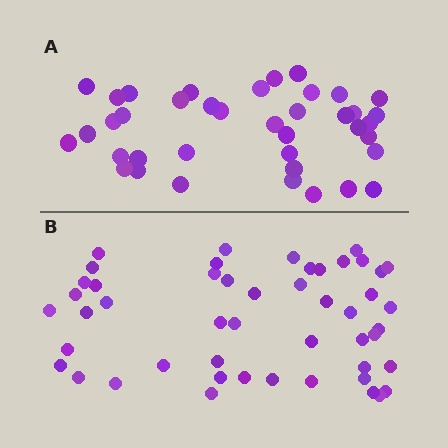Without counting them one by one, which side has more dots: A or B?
Region B (the bottom region) has more dots.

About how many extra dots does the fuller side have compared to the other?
Region B has roughly 10 or so more dots than region A.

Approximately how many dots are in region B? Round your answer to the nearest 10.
About 50 dots. (The exact count is 49, which rounds to 50.)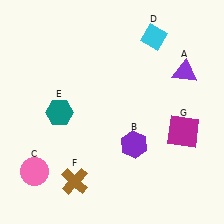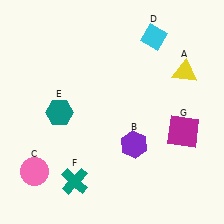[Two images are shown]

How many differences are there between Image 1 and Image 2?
There are 2 differences between the two images.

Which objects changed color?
A changed from purple to yellow. F changed from brown to teal.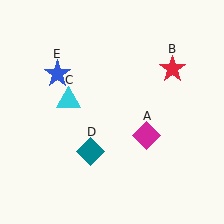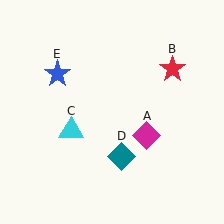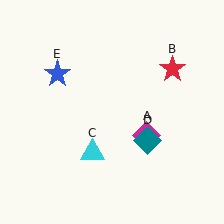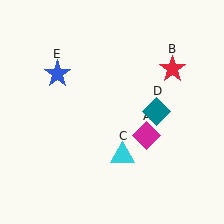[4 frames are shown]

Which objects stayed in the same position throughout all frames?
Magenta diamond (object A) and red star (object B) and blue star (object E) remained stationary.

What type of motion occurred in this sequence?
The cyan triangle (object C), teal diamond (object D) rotated counterclockwise around the center of the scene.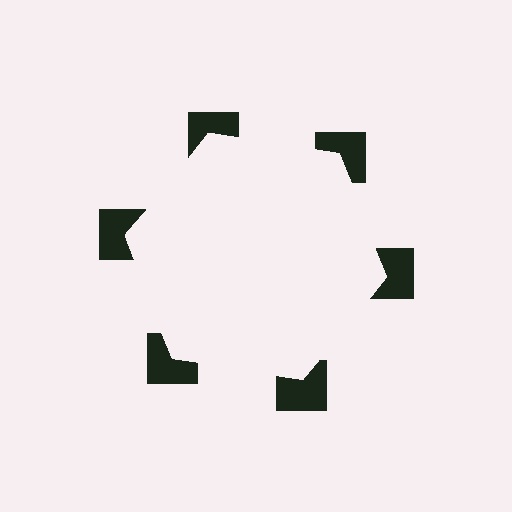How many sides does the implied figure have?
6 sides.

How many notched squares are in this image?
There are 6 — one at each vertex of the illusory hexagon.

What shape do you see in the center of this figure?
An illusory hexagon — its edges are inferred from the aligned wedge cuts in the notched squares, not physically drawn.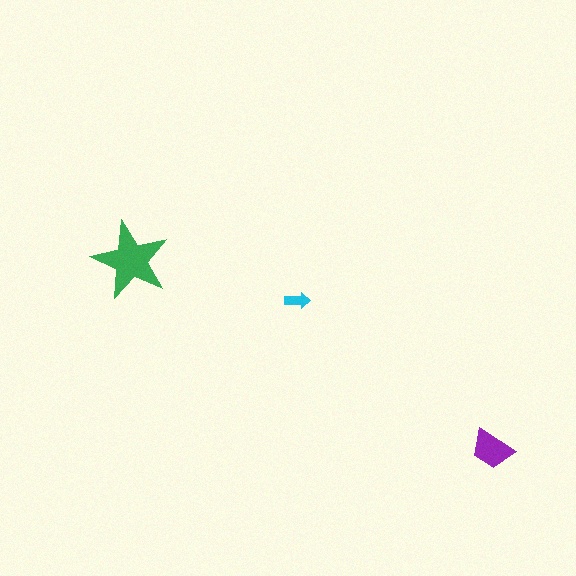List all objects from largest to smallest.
The green star, the purple trapezoid, the cyan arrow.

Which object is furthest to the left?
The green star is leftmost.